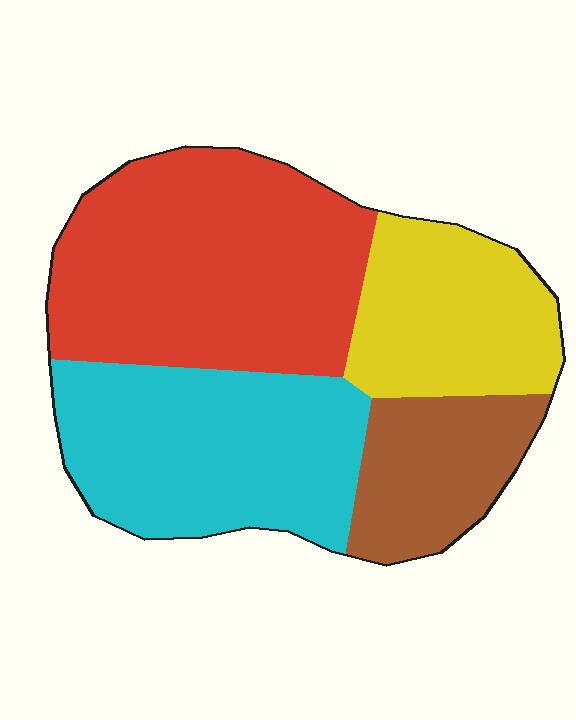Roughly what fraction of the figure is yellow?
Yellow covers roughly 20% of the figure.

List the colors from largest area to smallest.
From largest to smallest: red, cyan, yellow, brown.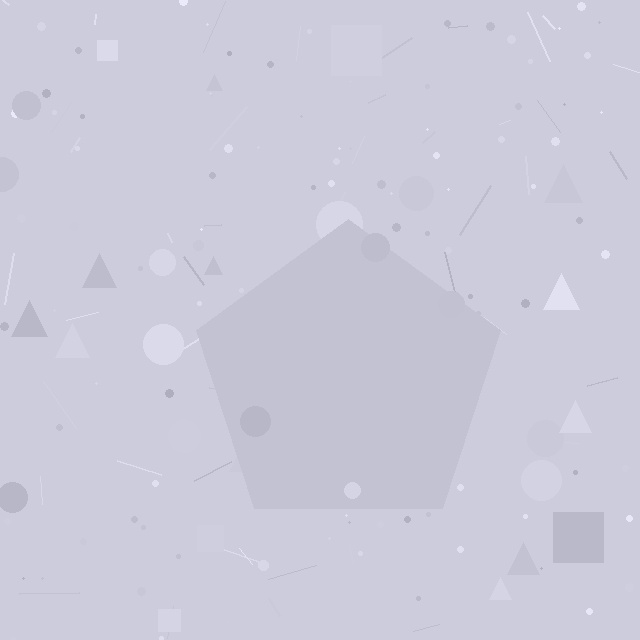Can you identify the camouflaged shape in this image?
The camouflaged shape is a pentagon.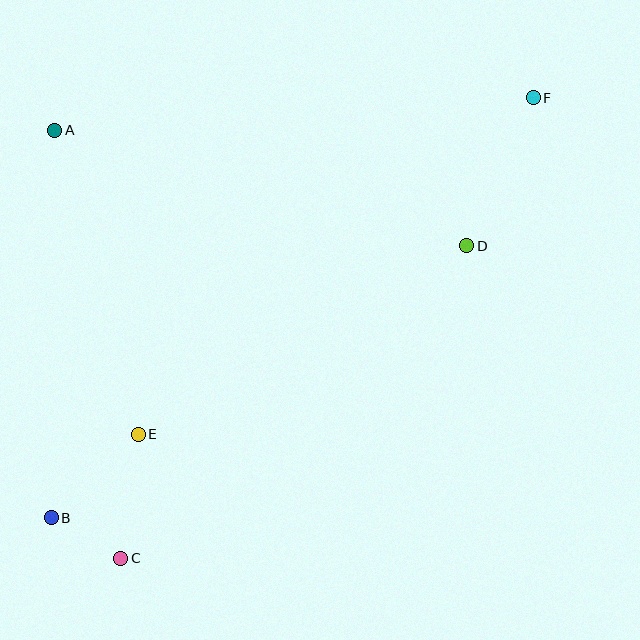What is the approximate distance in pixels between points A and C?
The distance between A and C is approximately 433 pixels.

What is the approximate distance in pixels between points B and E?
The distance between B and E is approximately 121 pixels.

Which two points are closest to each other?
Points B and C are closest to each other.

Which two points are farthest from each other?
Points B and F are farthest from each other.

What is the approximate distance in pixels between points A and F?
The distance between A and F is approximately 480 pixels.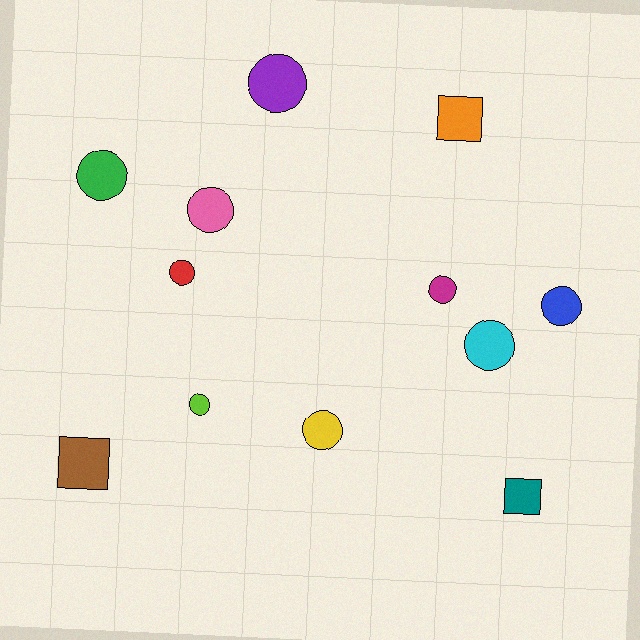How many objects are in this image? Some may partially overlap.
There are 12 objects.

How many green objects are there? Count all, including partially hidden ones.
There is 1 green object.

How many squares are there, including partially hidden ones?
There are 3 squares.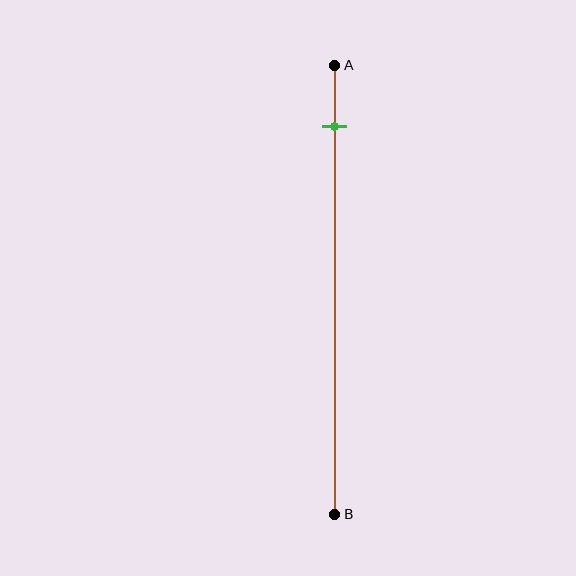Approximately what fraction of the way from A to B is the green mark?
The green mark is approximately 15% of the way from A to B.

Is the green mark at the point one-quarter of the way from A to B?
No, the mark is at about 15% from A, not at the 25% one-quarter point.